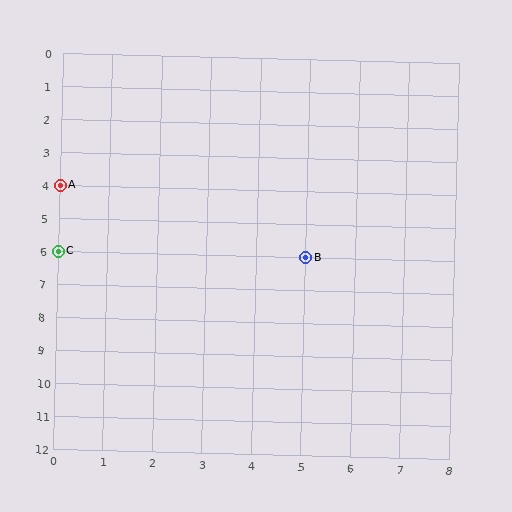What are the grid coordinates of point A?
Point A is at grid coordinates (0, 4).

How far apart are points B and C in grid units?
Points B and C are 5 columns apart.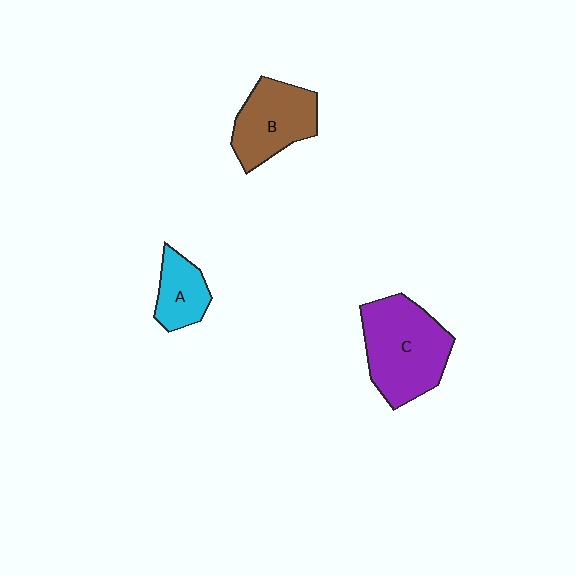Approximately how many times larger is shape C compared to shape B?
Approximately 1.3 times.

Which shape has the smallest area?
Shape A (cyan).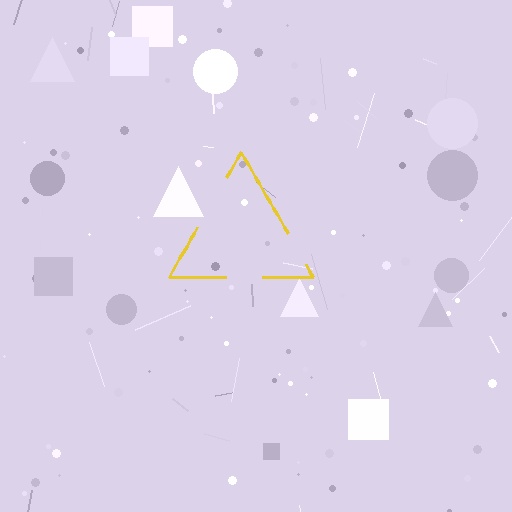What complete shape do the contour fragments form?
The contour fragments form a triangle.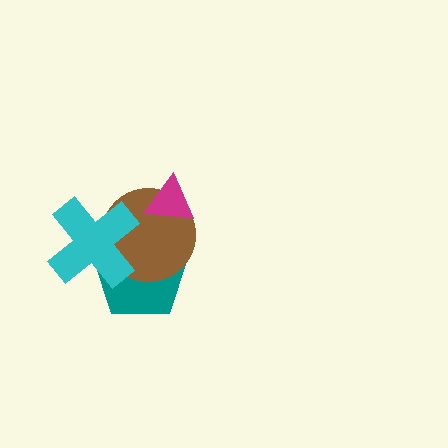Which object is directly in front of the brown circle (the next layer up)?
The cyan cross is directly in front of the brown circle.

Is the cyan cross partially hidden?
No, no other shape covers it.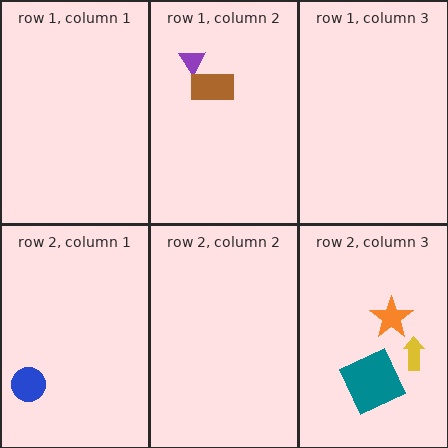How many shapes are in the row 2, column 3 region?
3.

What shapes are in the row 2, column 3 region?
The teal square, the orange star, the yellow arrow.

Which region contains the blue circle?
The row 2, column 1 region.